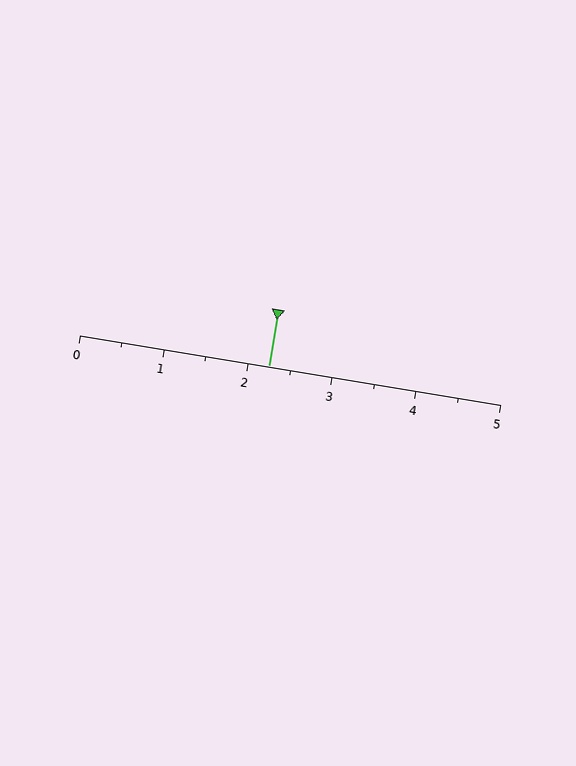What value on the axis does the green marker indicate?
The marker indicates approximately 2.2.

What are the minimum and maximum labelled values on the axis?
The axis runs from 0 to 5.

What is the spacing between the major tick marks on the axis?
The major ticks are spaced 1 apart.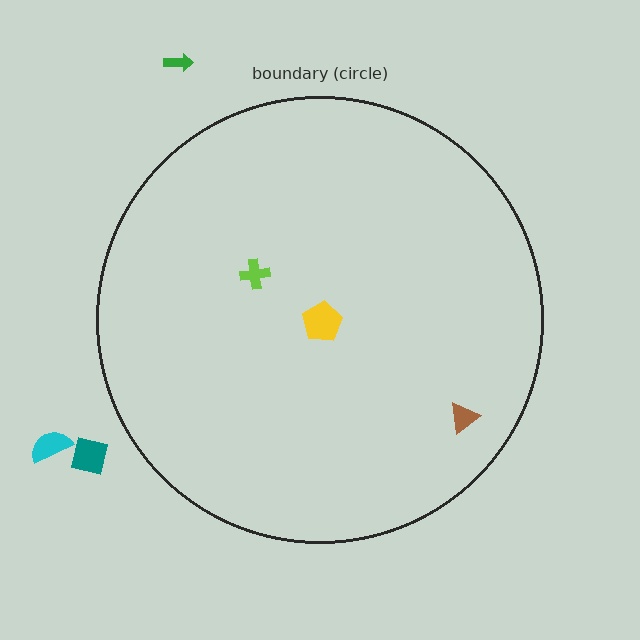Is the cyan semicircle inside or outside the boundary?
Outside.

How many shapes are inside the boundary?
3 inside, 3 outside.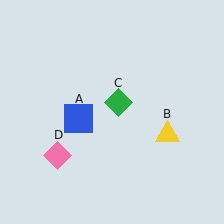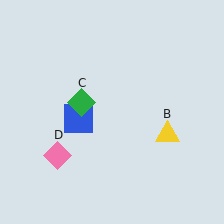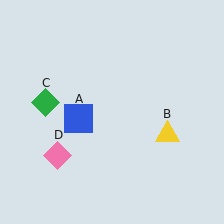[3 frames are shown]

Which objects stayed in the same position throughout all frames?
Blue square (object A) and yellow triangle (object B) and pink diamond (object D) remained stationary.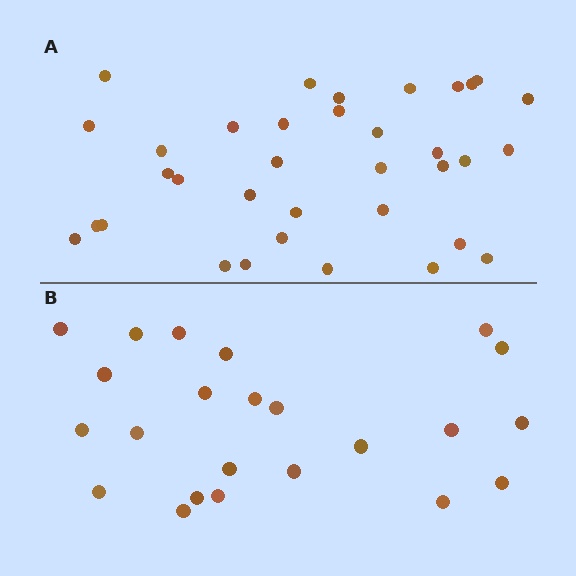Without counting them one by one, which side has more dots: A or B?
Region A (the top region) has more dots.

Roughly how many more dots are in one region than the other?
Region A has roughly 12 or so more dots than region B.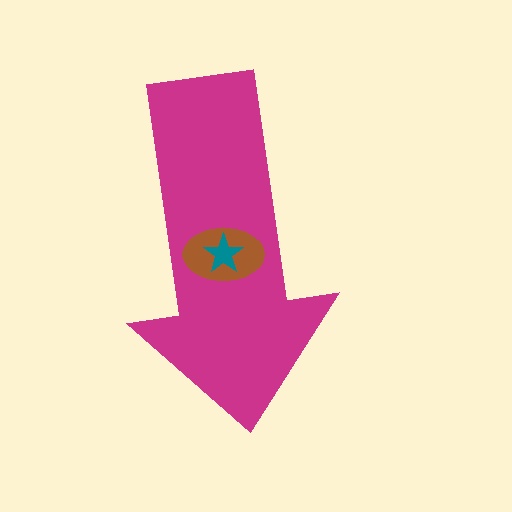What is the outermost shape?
The magenta arrow.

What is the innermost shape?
The teal star.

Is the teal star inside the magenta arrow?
Yes.